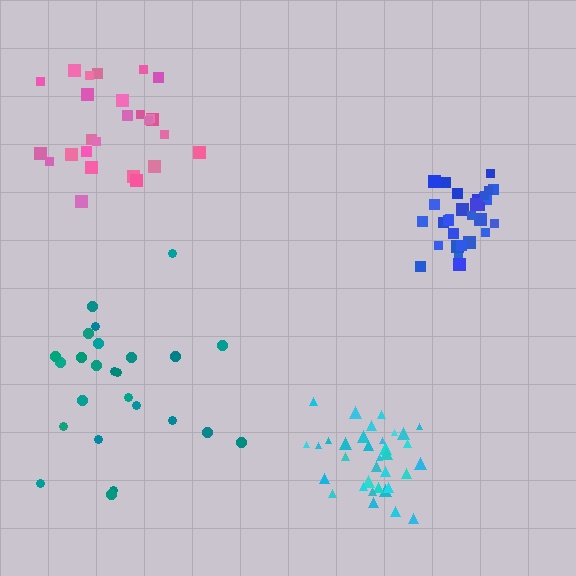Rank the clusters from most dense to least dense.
blue, cyan, pink, teal.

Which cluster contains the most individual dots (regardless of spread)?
Cyan (34).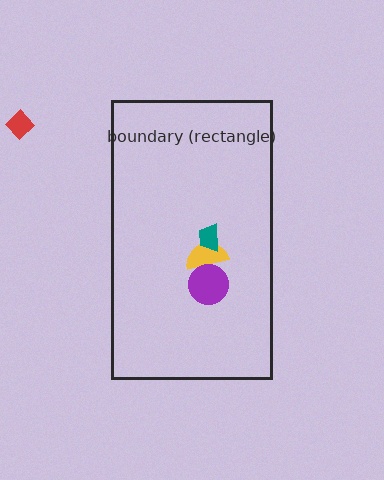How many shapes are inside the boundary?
3 inside, 1 outside.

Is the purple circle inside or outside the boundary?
Inside.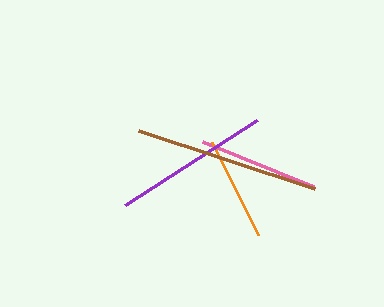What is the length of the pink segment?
The pink segment is approximately 121 pixels long.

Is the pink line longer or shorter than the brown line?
The brown line is longer than the pink line.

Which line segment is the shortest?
The orange line is the shortest at approximately 104 pixels.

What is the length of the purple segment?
The purple segment is approximately 158 pixels long.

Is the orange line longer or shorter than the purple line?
The purple line is longer than the orange line.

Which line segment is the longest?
The brown line is the longest at approximately 185 pixels.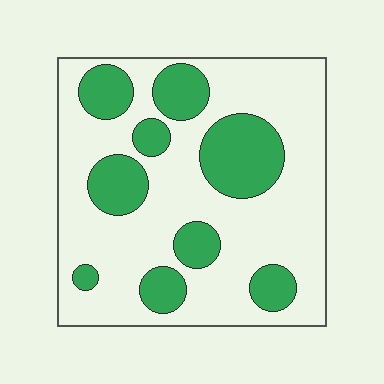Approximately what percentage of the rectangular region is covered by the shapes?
Approximately 30%.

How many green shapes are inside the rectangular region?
9.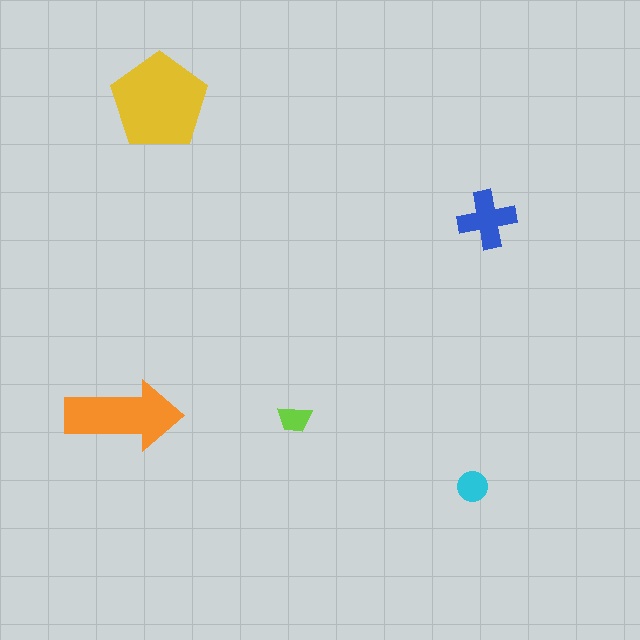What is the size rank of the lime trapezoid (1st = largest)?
5th.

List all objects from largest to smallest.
The yellow pentagon, the orange arrow, the blue cross, the cyan circle, the lime trapezoid.